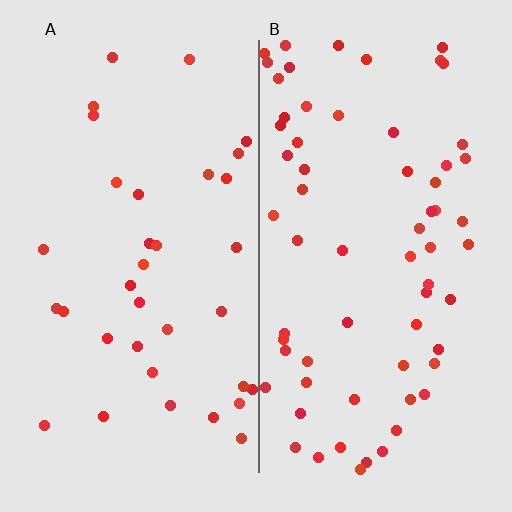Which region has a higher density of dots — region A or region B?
B (the right).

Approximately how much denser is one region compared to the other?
Approximately 1.9× — region B over region A.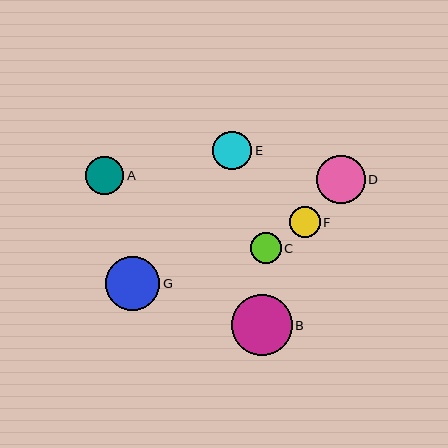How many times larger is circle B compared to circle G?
Circle B is approximately 1.1 times the size of circle G.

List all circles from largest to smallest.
From largest to smallest: B, G, D, E, A, C, F.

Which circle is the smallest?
Circle F is the smallest with a size of approximately 31 pixels.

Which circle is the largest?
Circle B is the largest with a size of approximately 61 pixels.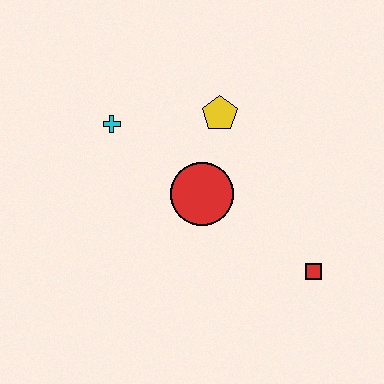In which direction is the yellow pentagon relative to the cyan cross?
The yellow pentagon is to the right of the cyan cross.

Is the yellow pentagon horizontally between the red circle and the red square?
Yes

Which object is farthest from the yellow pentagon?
The red square is farthest from the yellow pentagon.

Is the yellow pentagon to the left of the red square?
Yes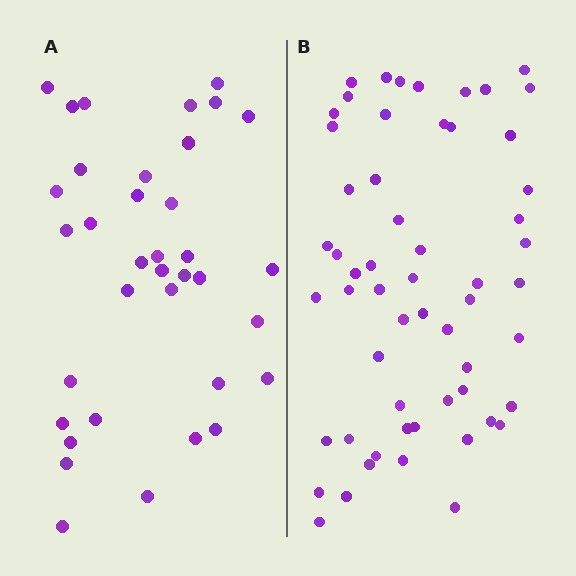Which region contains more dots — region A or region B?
Region B (the right region) has more dots.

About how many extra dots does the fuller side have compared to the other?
Region B has approximately 20 more dots than region A.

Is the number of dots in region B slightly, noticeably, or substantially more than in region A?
Region B has substantially more. The ratio is roughly 1.6 to 1.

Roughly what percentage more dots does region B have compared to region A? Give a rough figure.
About 60% more.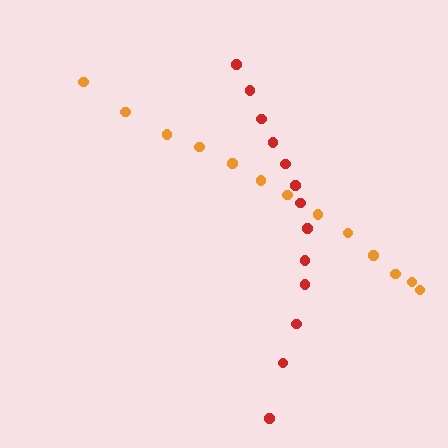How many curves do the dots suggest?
There are 2 distinct paths.